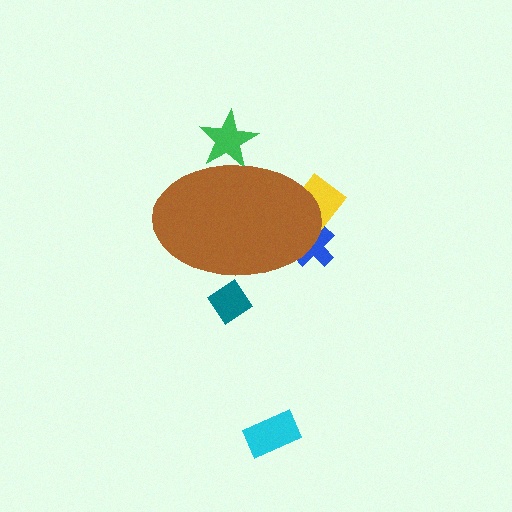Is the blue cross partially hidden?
Yes, the blue cross is partially hidden behind the brown ellipse.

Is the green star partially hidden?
Yes, the green star is partially hidden behind the brown ellipse.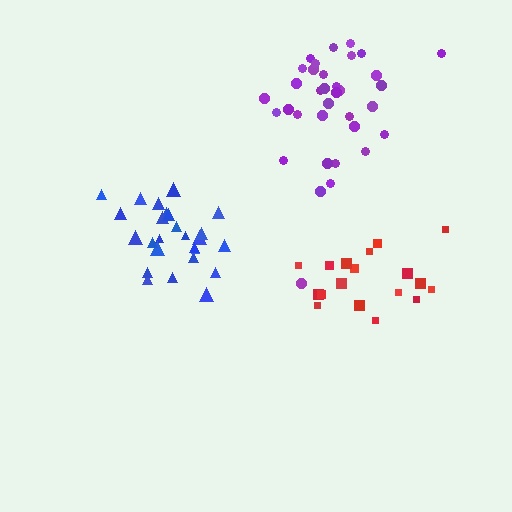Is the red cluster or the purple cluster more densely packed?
Purple.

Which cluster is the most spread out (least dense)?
Red.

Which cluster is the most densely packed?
Blue.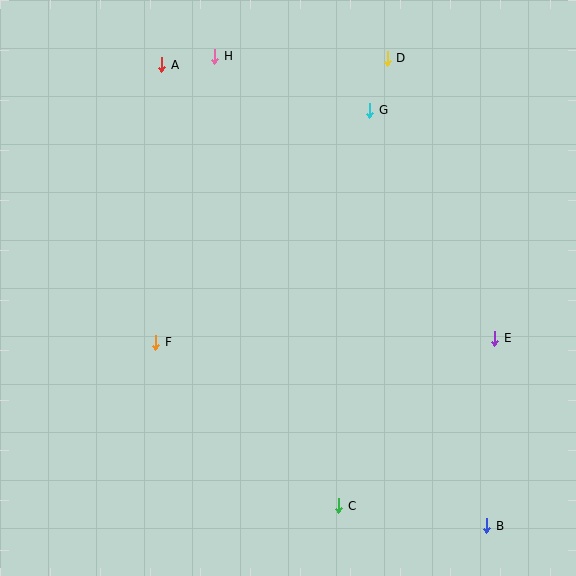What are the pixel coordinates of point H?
Point H is at (215, 56).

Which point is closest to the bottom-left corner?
Point F is closest to the bottom-left corner.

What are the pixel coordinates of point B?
Point B is at (487, 526).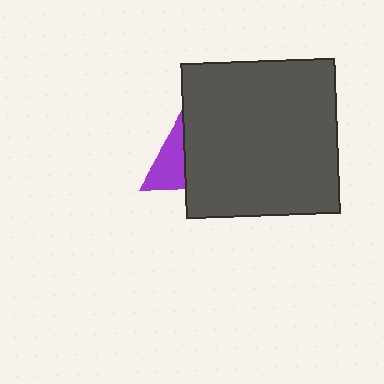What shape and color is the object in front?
The object in front is a dark gray square.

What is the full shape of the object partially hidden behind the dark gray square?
The partially hidden object is a purple triangle.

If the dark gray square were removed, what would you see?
You would see the complete purple triangle.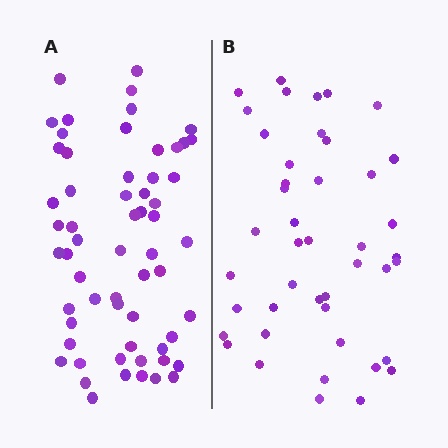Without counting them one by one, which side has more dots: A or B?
Region A (the left region) has more dots.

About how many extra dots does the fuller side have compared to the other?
Region A has approximately 15 more dots than region B.